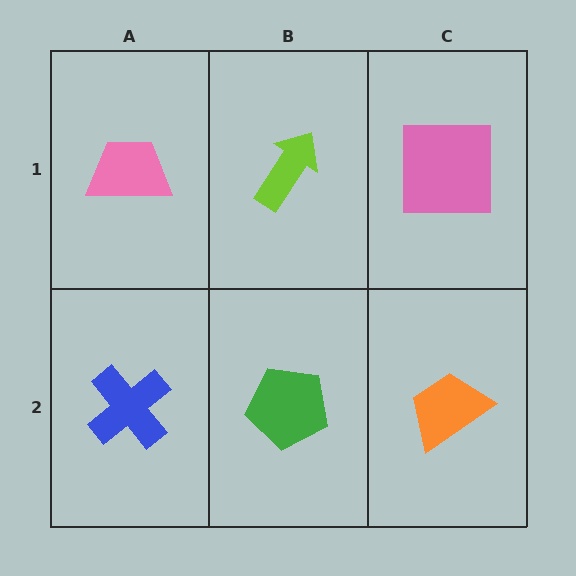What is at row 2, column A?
A blue cross.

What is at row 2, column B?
A green pentagon.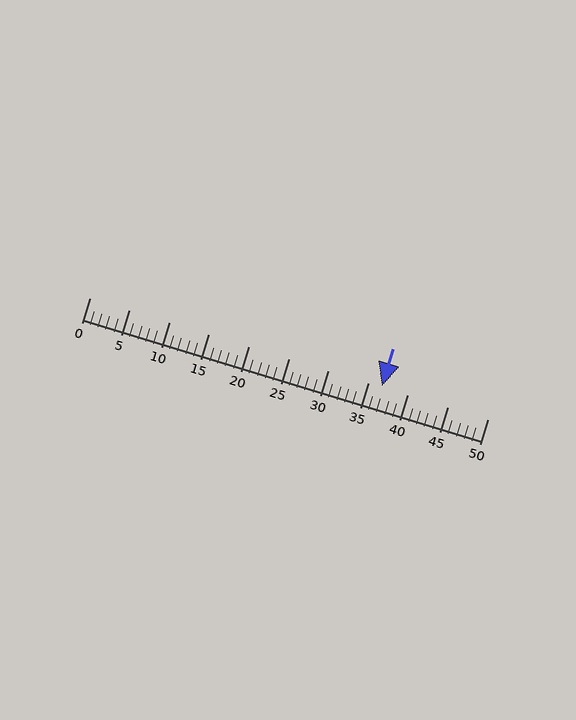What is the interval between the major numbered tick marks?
The major tick marks are spaced 5 units apart.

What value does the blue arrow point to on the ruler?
The blue arrow points to approximately 37.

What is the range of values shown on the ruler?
The ruler shows values from 0 to 50.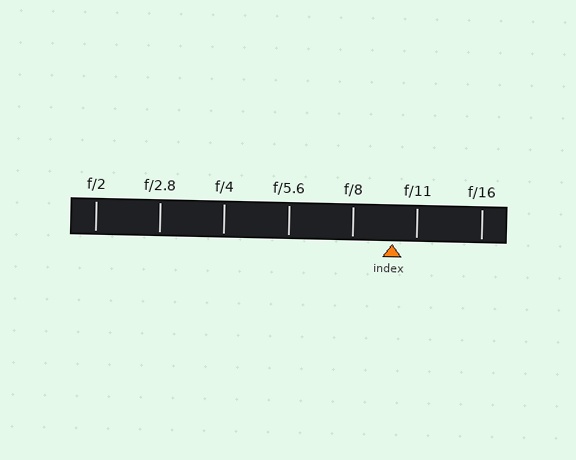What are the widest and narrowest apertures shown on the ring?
The widest aperture shown is f/2 and the narrowest is f/16.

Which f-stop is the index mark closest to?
The index mark is closest to f/11.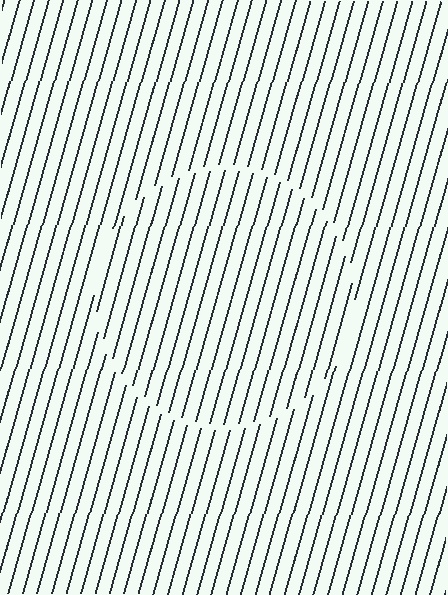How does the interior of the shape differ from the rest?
The interior of the shape contains the same grating, shifted by half a period — the contour is defined by the phase discontinuity where line-ends from the inner and outer gratings abut.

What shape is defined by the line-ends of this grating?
An illusory circle. The interior of the shape contains the same grating, shifted by half a period — the contour is defined by the phase discontinuity where line-ends from the inner and outer gratings abut.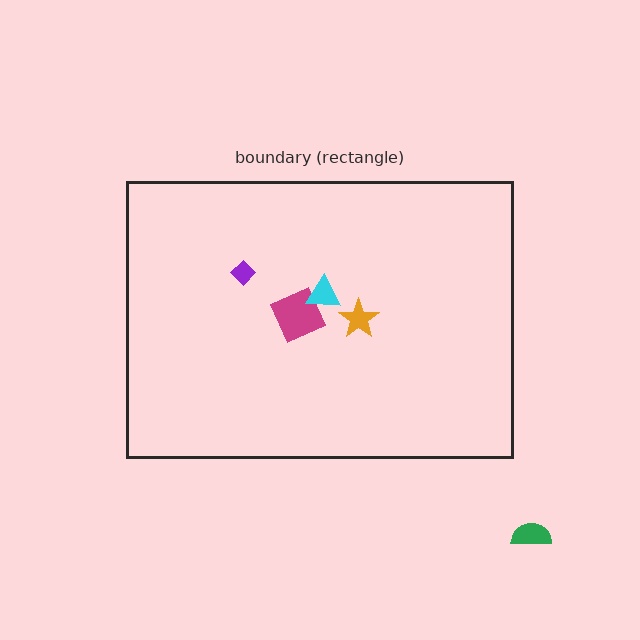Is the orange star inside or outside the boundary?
Inside.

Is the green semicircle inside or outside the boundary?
Outside.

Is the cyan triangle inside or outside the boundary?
Inside.